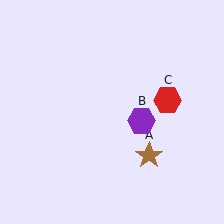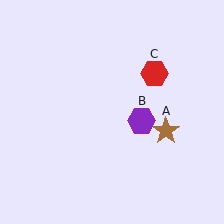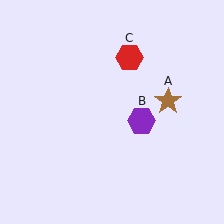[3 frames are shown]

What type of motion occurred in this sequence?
The brown star (object A), red hexagon (object C) rotated counterclockwise around the center of the scene.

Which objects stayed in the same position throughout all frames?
Purple hexagon (object B) remained stationary.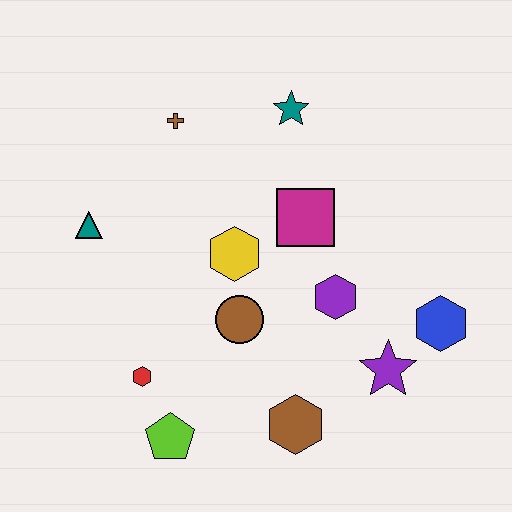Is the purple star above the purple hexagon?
No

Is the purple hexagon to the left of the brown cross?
No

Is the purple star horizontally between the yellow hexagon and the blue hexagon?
Yes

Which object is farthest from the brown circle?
The teal star is farthest from the brown circle.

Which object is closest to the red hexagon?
The lime pentagon is closest to the red hexagon.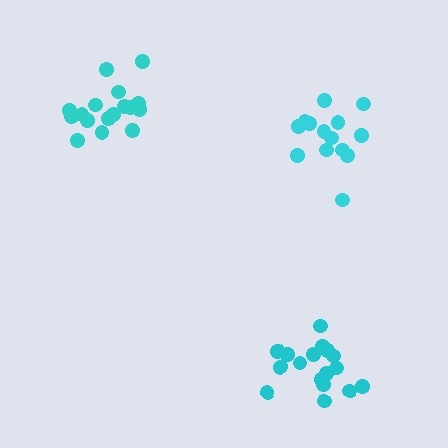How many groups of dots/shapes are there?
There are 3 groups.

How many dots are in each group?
Group 1: 17 dots, Group 2: 18 dots, Group 3: 14 dots (49 total).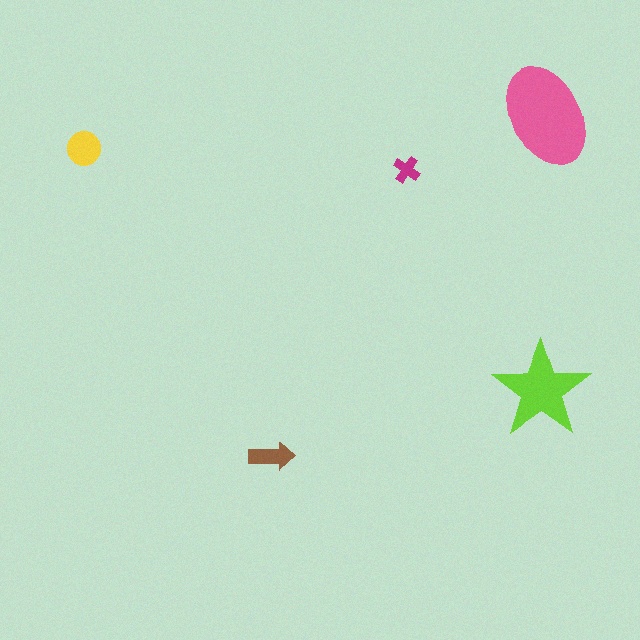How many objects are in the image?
There are 5 objects in the image.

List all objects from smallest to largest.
The magenta cross, the brown arrow, the yellow circle, the lime star, the pink ellipse.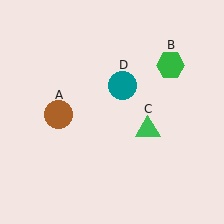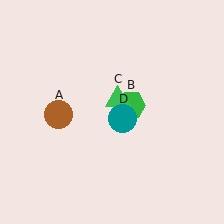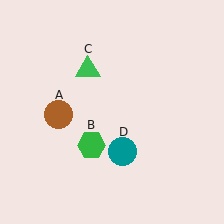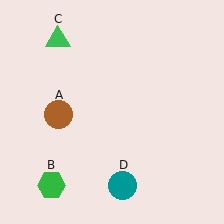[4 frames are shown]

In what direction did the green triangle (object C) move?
The green triangle (object C) moved up and to the left.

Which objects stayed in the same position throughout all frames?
Brown circle (object A) remained stationary.